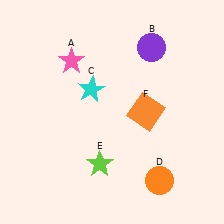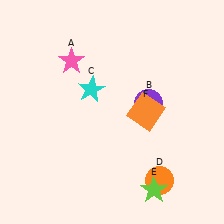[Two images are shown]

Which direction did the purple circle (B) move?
The purple circle (B) moved down.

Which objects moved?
The objects that moved are: the purple circle (B), the lime star (E).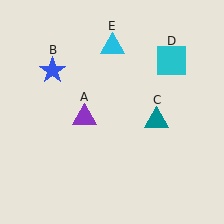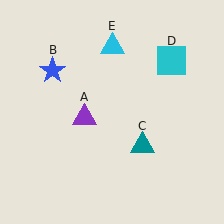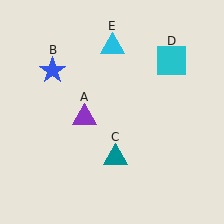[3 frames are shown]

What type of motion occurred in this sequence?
The teal triangle (object C) rotated clockwise around the center of the scene.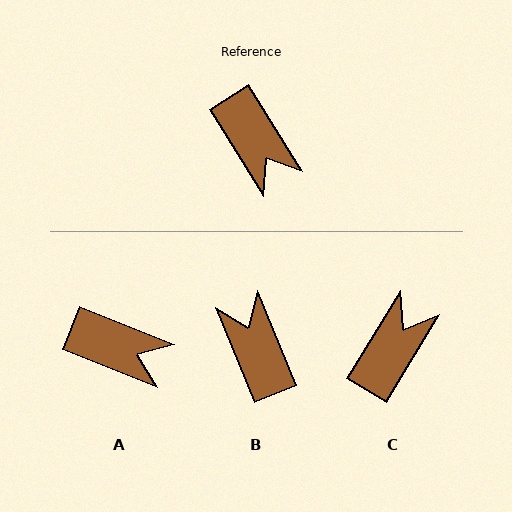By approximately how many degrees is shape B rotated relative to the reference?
Approximately 170 degrees counter-clockwise.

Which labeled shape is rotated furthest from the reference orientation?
B, about 170 degrees away.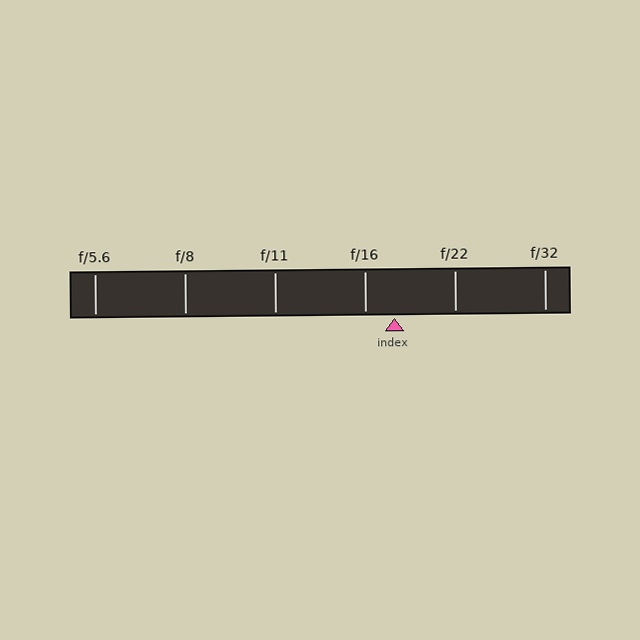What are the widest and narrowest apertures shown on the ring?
The widest aperture shown is f/5.6 and the narrowest is f/32.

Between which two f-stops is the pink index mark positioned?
The index mark is between f/16 and f/22.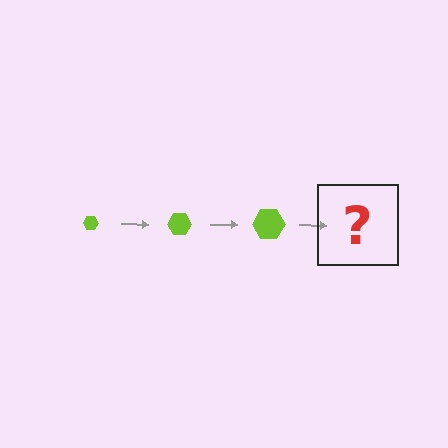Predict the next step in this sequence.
The next step is a lime hexagon, larger than the previous one.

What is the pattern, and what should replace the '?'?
The pattern is that the hexagon gets progressively larger each step. The '?' should be a lime hexagon, larger than the previous one.